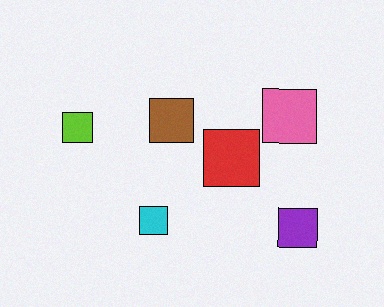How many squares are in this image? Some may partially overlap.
There are 6 squares.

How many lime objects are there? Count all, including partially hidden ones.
There is 1 lime object.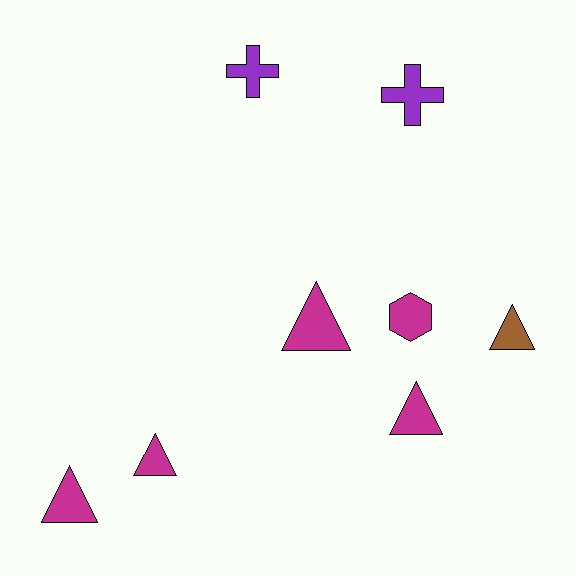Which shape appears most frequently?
Triangle, with 5 objects.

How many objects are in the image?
There are 8 objects.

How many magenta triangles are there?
There are 4 magenta triangles.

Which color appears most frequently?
Magenta, with 5 objects.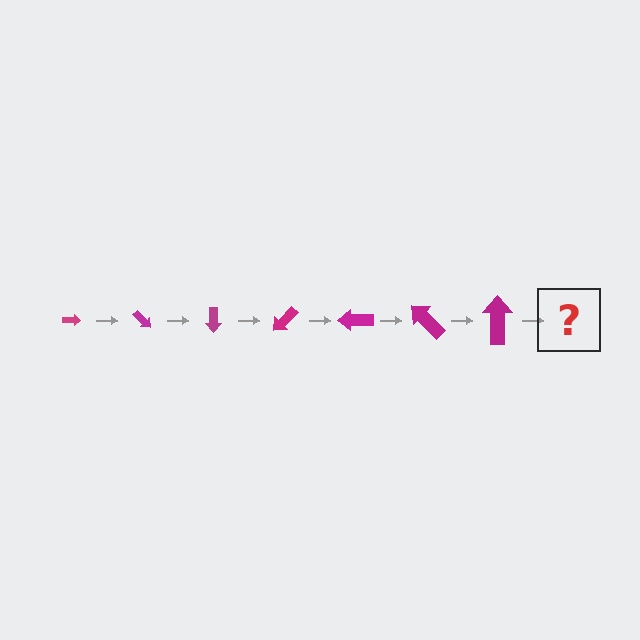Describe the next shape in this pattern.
It should be an arrow, larger than the previous one and rotated 315 degrees from the start.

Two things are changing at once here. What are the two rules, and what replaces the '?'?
The two rules are that the arrow grows larger each step and it rotates 45 degrees each step. The '?' should be an arrow, larger than the previous one and rotated 315 degrees from the start.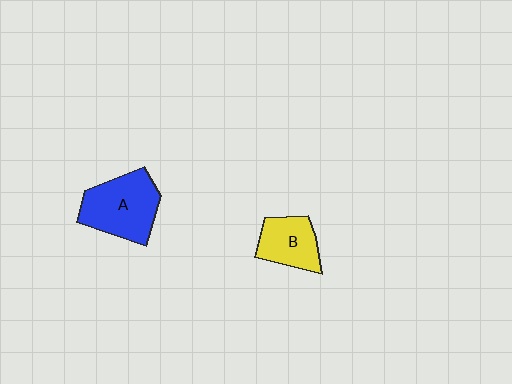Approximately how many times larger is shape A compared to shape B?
Approximately 1.5 times.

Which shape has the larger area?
Shape A (blue).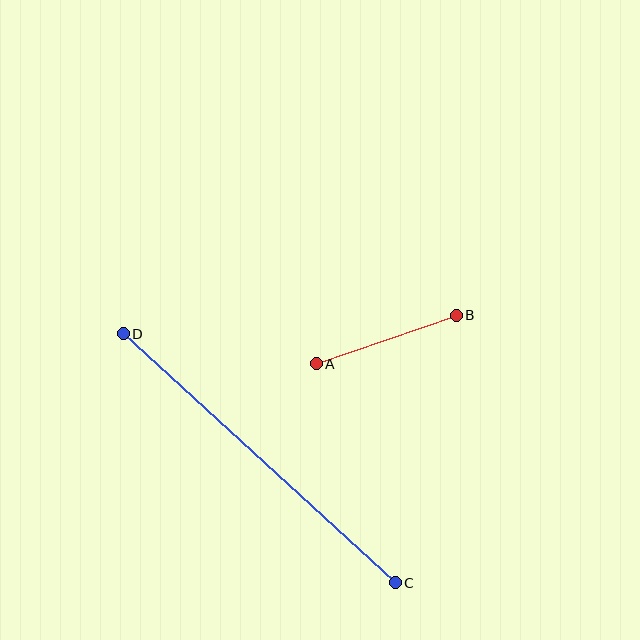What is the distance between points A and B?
The distance is approximately 148 pixels.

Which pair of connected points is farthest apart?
Points C and D are farthest apart.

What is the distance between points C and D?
The distance is approximately 369 pixels.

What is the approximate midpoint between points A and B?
The midpoint is at approximately (386, 340) pixels.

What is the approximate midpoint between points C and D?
The midpoint is at approximately (259, 458) pixels.